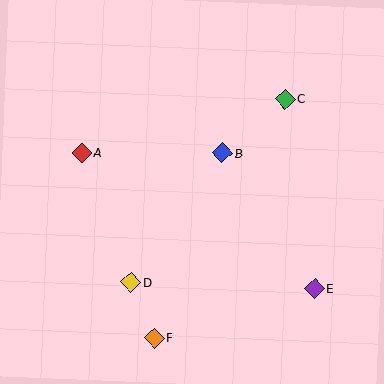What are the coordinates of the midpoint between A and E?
The midpoint between A and E is at (198, 221).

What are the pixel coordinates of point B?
Point B is at (223, 153).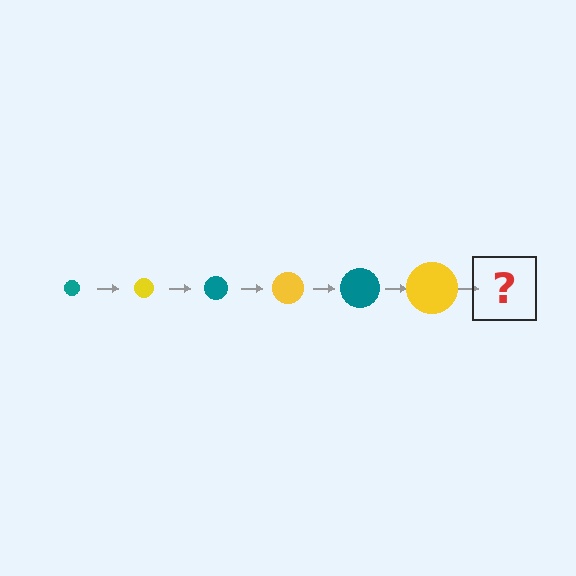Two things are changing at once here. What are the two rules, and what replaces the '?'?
The two rules are that the circle grows larger each step and the color cycles through teal and yellow. The '?' should be a teal circle, larger than the previous one.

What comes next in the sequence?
The next element should be a teal circle, larger than the previous one.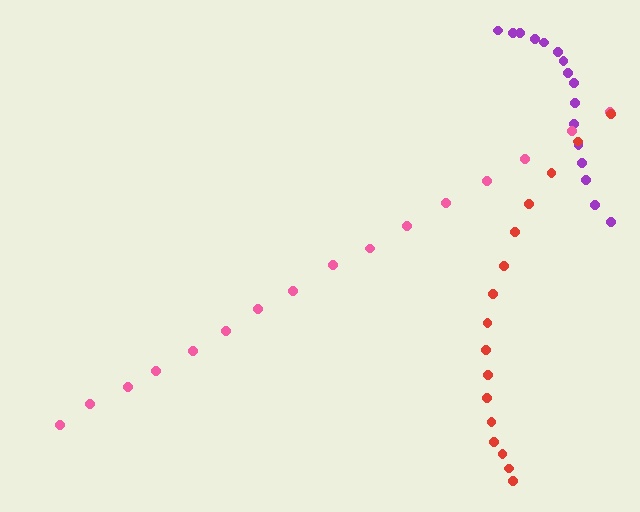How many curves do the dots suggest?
There are 3 distinct paths.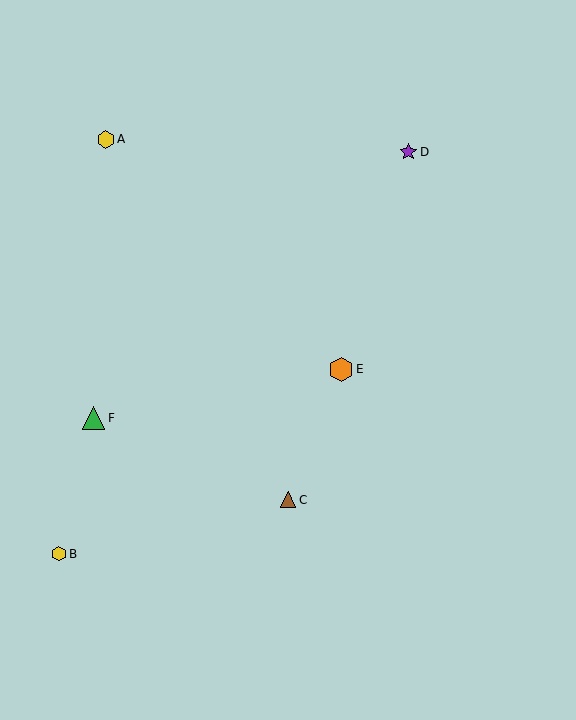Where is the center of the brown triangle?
The center of the brown triangle is at (288, 500).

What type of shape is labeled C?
Shape C is a brown triangle.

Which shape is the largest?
The orange hexagon (labeled E) is the largest.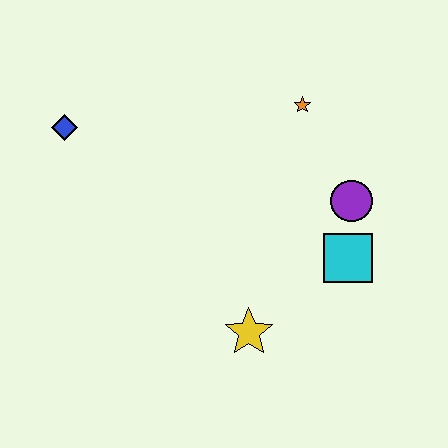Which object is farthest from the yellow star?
The blue diamond is farthest from the yellow star.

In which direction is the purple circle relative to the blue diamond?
The purple circle is to the right of the blue diamond.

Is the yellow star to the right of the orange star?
No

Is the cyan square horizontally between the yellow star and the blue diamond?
No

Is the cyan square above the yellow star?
Yes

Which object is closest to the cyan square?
The purple circle is closest to the cyan square.